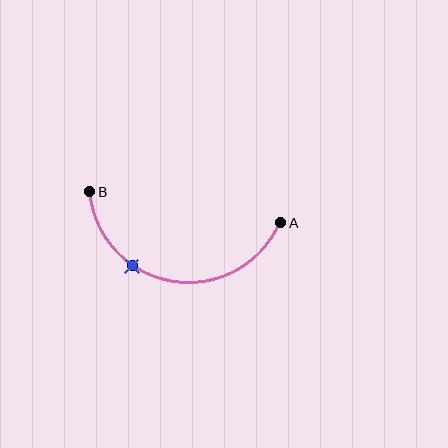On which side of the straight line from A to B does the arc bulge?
The arc bulges below the straight line connecting A and B.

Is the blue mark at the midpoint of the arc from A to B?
No. The blue mark lies on the arc but is closer to endpoint B. The arc midpoint would be at the point on the curve equidistant along the arc from both A and B.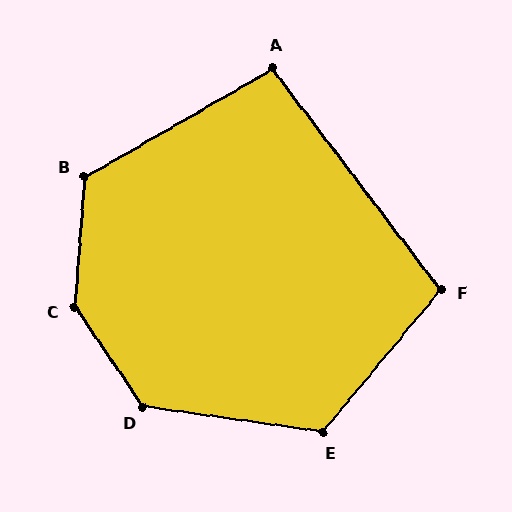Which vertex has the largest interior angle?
C, at approximately 141 degrees.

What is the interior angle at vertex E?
Approximately 122 degrees (obtuse).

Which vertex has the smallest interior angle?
A, at approximately 97 degrees.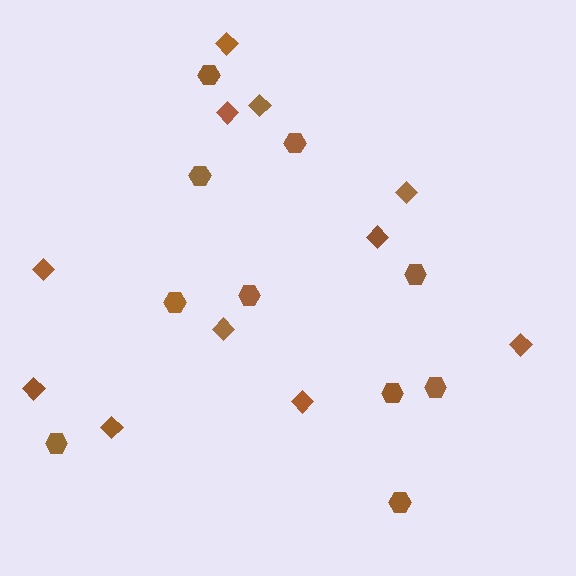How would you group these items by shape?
There are 2 groups: one group of hexagons (10) and one group of diamonds (11).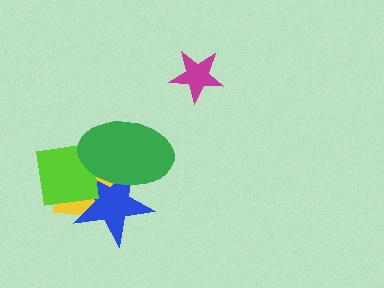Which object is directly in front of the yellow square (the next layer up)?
The blue star is directly in front of the yellow square.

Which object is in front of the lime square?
The green ellipse is in front of the lime square.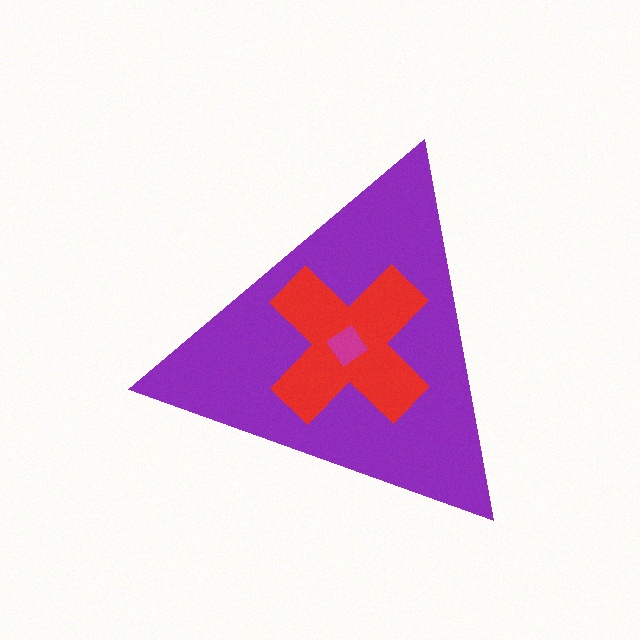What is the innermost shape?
The magenta diamond.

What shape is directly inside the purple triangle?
The red cross.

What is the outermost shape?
The purple triangle.